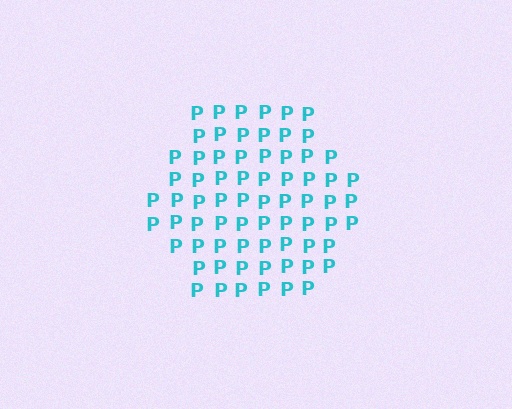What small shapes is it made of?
It is made of small letter P's.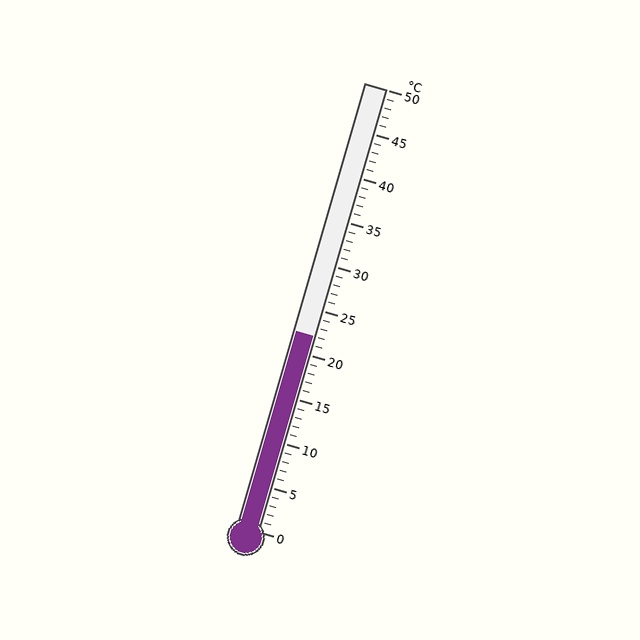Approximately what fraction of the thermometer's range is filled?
The thermometer is filled to approximately 45% of its range.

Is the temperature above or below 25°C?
The temperature is below 25°C.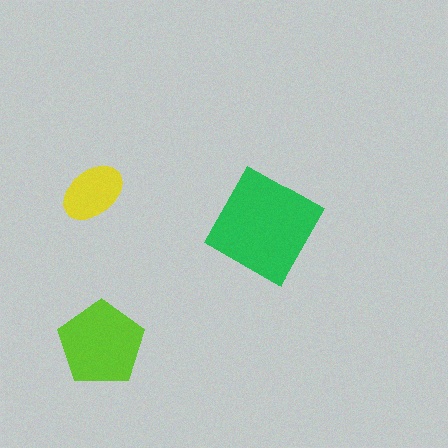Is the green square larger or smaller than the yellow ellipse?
Larger.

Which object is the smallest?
The yellow ellipse.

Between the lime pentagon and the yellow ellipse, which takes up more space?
The lime pentagon.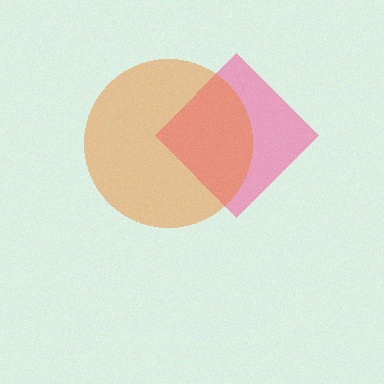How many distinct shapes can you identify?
There are 2 distinct shapes: a pink diamond, an orange circle.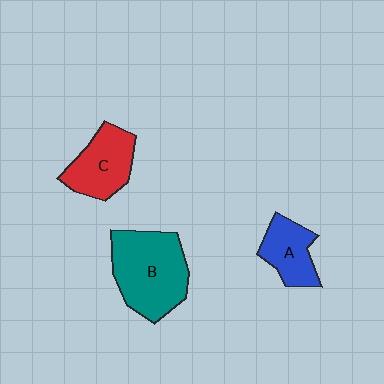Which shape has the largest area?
Shape B (teal).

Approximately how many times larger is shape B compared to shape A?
Approximately 1.9 times.